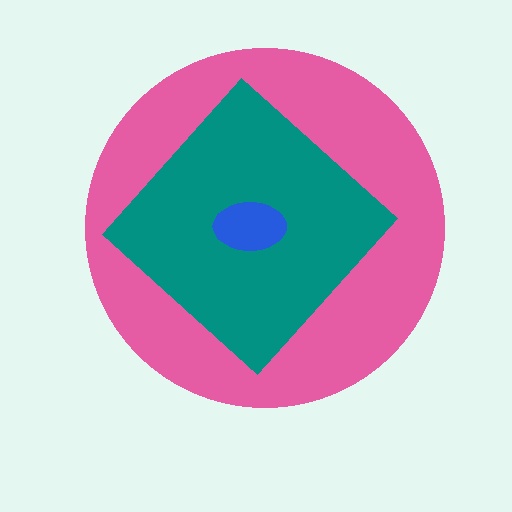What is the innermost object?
The blue ellipse.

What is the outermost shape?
The pink circle.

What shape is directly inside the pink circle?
The teal diamond.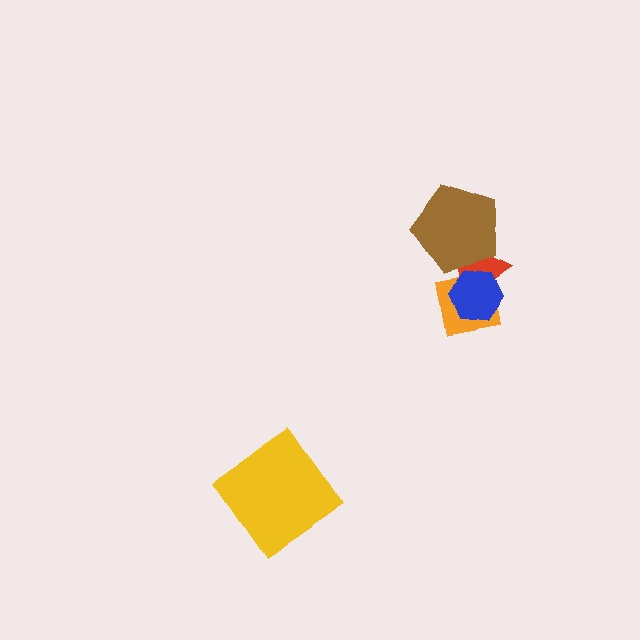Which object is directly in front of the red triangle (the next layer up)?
The blue hexagon is directly in front of the red triangle.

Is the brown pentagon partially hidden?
No, no other shape covers it.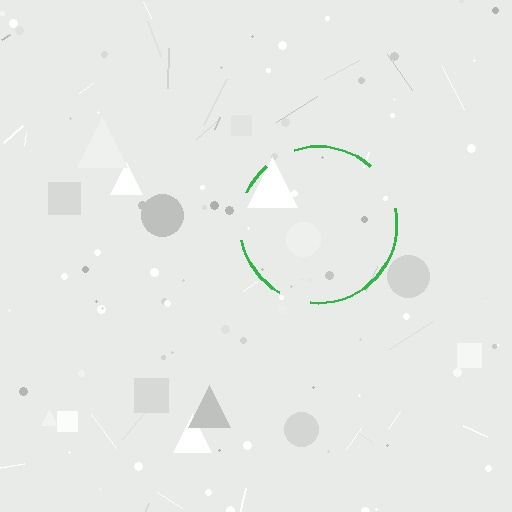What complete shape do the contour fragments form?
The contour fragments form a circle.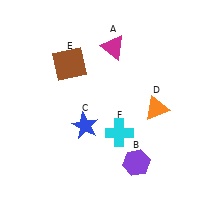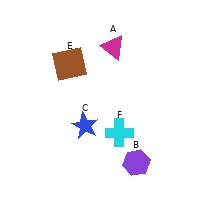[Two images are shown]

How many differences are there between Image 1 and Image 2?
There is 1 difference between the two images.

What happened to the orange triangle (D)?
The orange triangle (D) was removed in Image 2. It was in the top-right area of Image 1.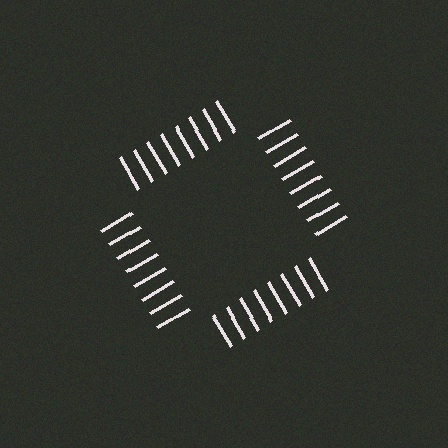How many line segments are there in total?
32 — 8 along each of the 4 edges.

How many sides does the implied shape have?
4 sides — the line-ends trace a square.